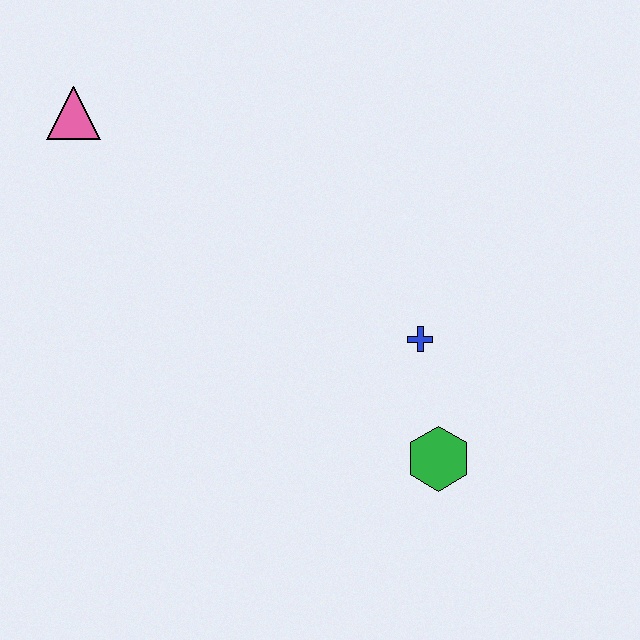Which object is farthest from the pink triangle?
The green hexagon is farthest from the pink triangle.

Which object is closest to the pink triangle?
The blue cross is closest to the pink triangle.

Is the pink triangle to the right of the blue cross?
No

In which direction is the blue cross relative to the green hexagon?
The blue cross is above the green hexagon.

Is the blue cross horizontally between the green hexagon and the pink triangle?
Yes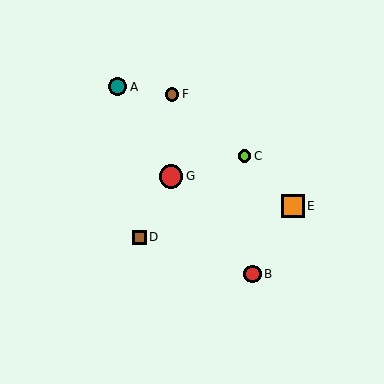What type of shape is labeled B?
Shape B is a red circle.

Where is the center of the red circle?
The center of the red circle is at (171, 176).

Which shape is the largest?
The red circle (labeled G) is the largest.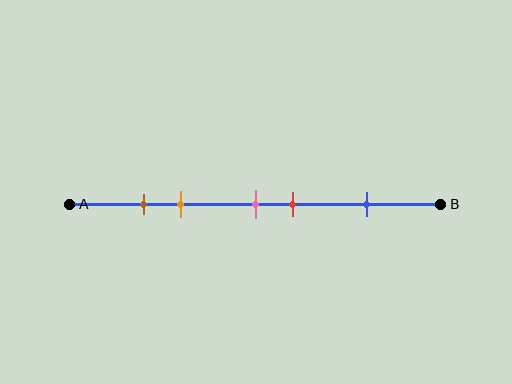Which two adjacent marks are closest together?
The brown and orange marks are the closest adjacent pair.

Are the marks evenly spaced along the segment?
No, the marks are not evenly spaced.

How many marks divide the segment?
There are 5 marks dividing the segment.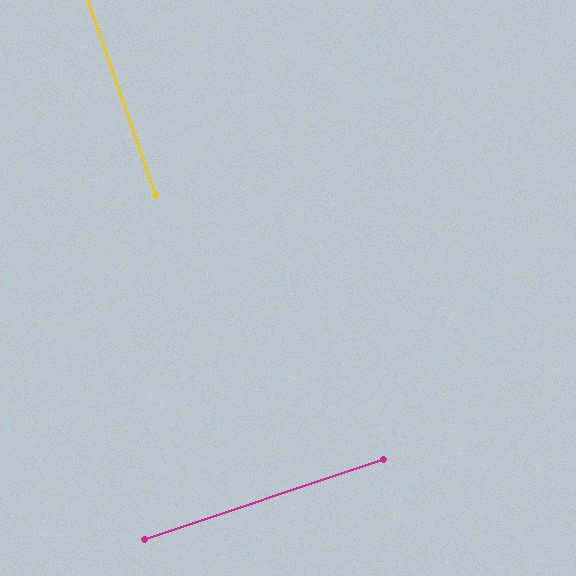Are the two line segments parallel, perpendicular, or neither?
Perpendicular — they meet at approximately 90°.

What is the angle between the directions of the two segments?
Approximately 90 degrees.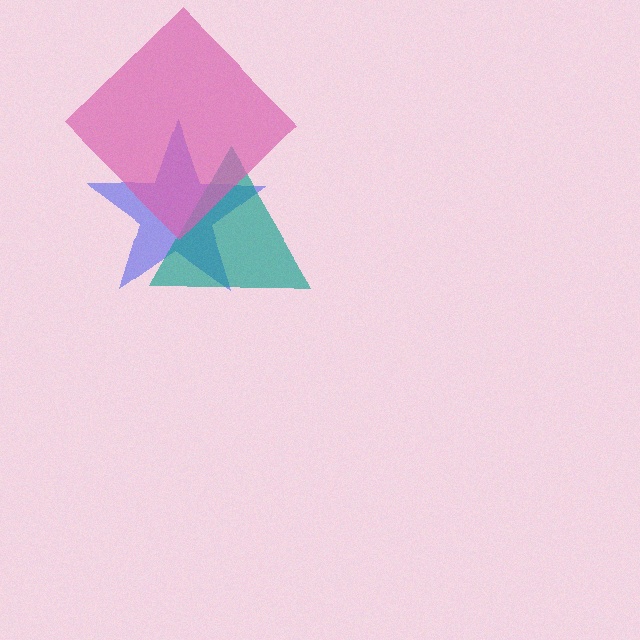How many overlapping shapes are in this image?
There are 3 overlapping shapes in the image.